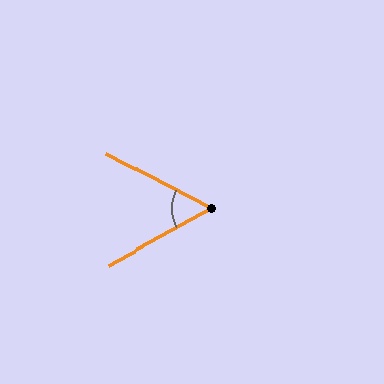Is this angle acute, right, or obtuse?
It is acute.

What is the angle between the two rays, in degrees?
Approximately 56 degrees.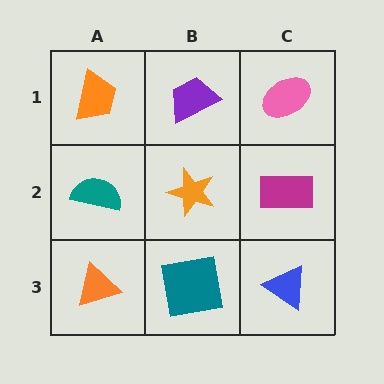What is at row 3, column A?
An orange triangle.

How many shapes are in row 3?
3 shapes.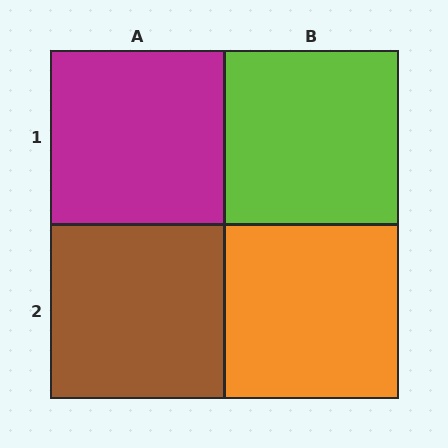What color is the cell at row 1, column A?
Magenta.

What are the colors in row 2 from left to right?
Brown, orange.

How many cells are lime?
1 cell is lime.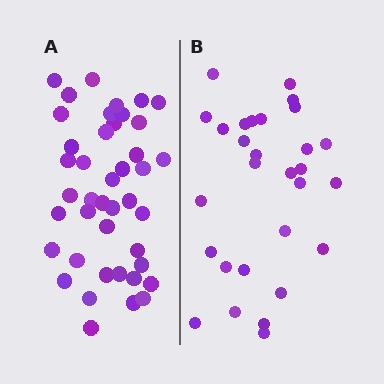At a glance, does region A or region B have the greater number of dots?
Region A (the left region) has more dots.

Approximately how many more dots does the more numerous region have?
Region A has approximately 15 more dots than region B.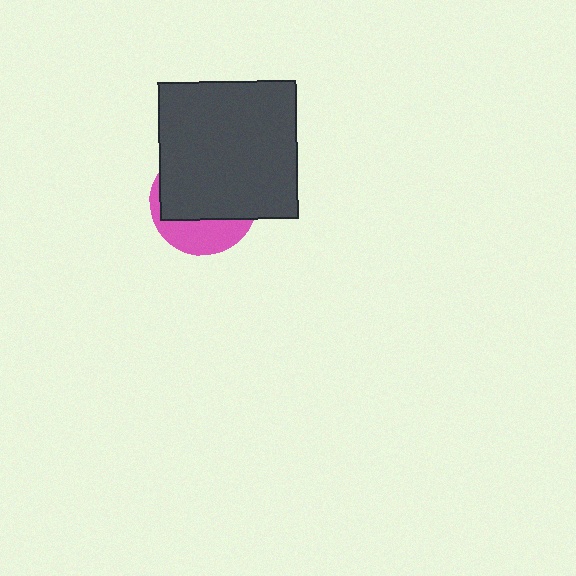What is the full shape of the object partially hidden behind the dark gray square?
The partially hidden object is a pink circle.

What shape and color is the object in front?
The object in front is a dark gray square.